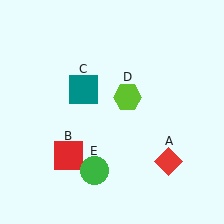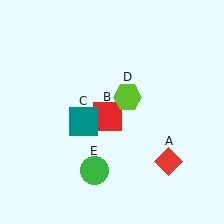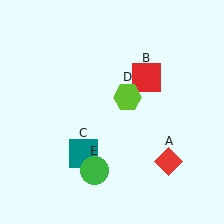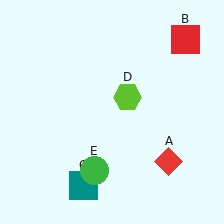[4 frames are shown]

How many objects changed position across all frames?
2 objects changed position: red square (object B), teal square (object C).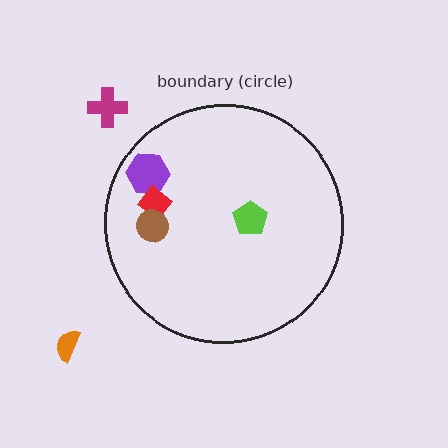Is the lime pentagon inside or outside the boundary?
Inside.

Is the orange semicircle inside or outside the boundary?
Outside.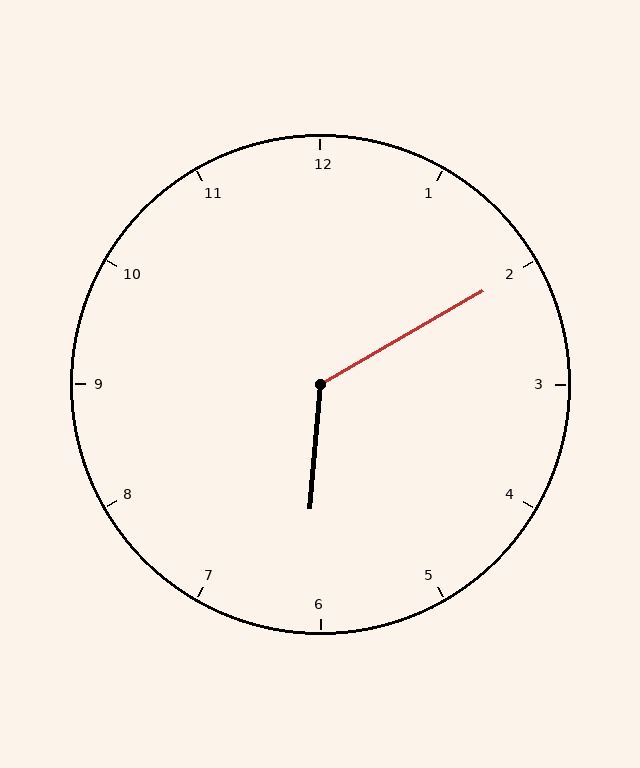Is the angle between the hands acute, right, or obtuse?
It is obtuse.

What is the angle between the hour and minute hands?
Approximately 125 degrees.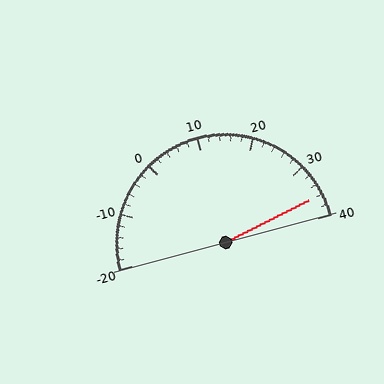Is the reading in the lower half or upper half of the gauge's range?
The reading is in the upper half of the range (-20 to 40).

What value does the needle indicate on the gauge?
The needle indicates approximately 36.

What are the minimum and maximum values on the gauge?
The gauge ranges from -20 to 40.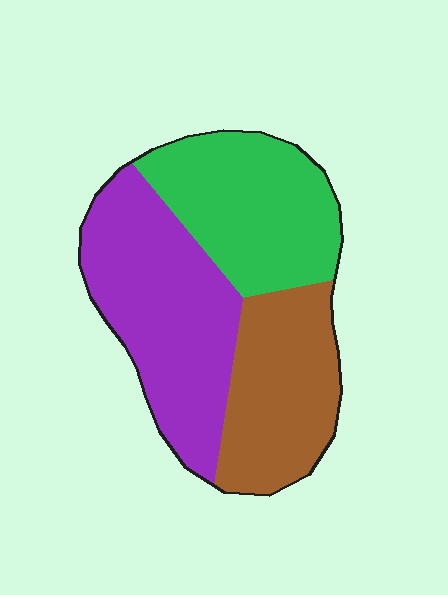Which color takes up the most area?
Purple, at roughly 40%.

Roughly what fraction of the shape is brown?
Brown takes up about one quarter (1/4) of the shape.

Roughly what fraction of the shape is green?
Green takes up about one third (1/3) of the shape.